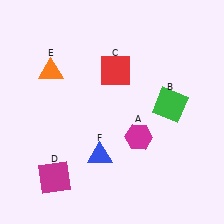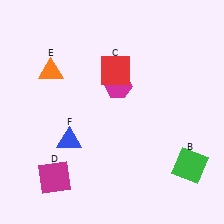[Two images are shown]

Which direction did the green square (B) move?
The green square (B) moved down.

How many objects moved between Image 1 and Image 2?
3 objects moved between the two images.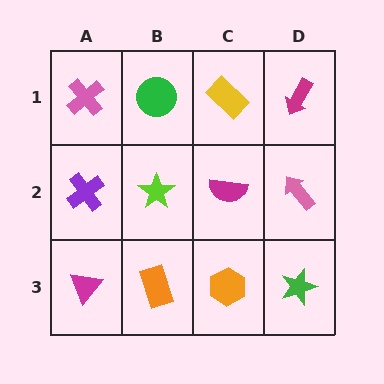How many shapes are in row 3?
4 shapes.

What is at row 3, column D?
A green star.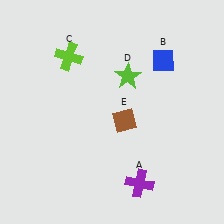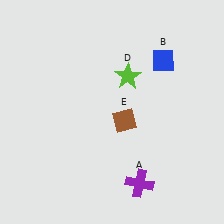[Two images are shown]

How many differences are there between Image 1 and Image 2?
There is 1 difference between the two images.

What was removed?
The lime cross (C) was removed in Image 2.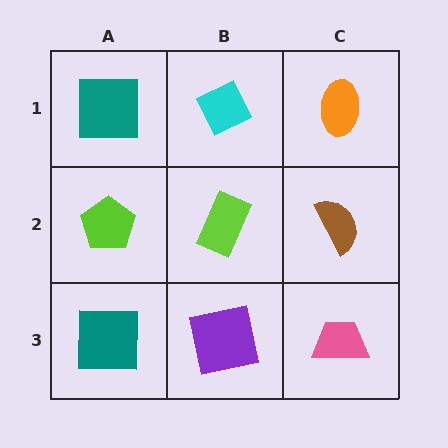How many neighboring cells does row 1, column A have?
2.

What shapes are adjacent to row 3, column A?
A lime pentagon (row 2, column A), a purple square (row 3, column B).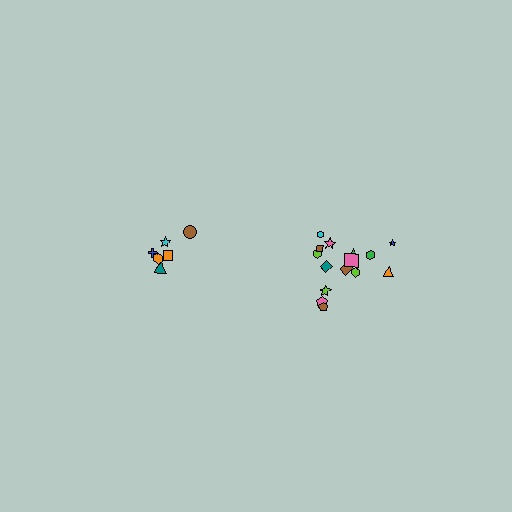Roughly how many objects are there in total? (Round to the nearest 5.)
Roughly 20 objects in total.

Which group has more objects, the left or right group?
The right group.